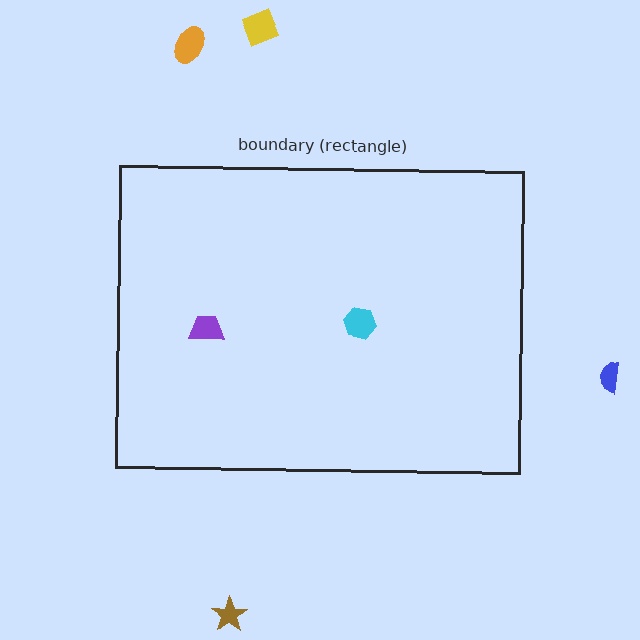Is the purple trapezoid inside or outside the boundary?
Inside.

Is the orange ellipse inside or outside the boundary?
Outside.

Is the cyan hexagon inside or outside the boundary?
Inside.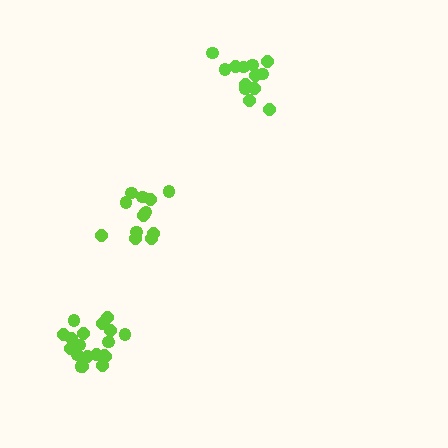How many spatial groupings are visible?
There are 3 spatial groupings.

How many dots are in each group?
Group 1: 13 dots, Group 2: 19 dots, Group 3: 13 dots (45 total).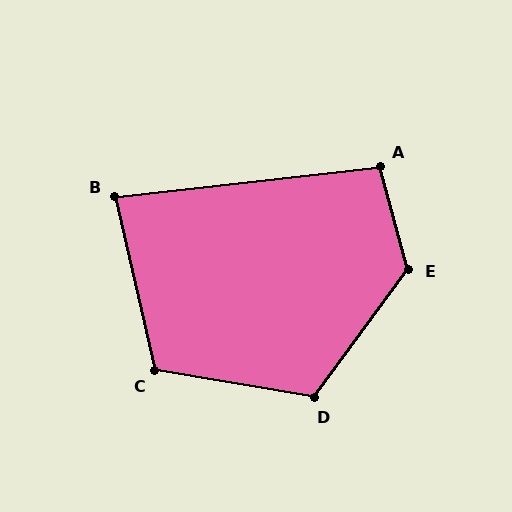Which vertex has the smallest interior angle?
B, at approximately 84 degrees.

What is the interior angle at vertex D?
Approximately 117 degrees (obtuse).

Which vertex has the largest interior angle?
E, at approximately 128 degrees.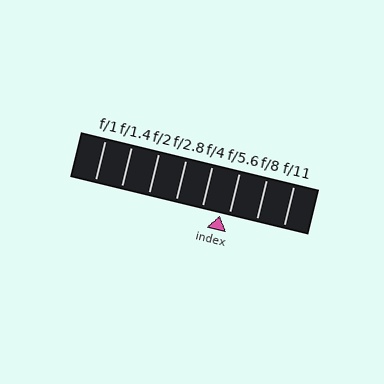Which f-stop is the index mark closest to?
The index mark is closest to f/5.6.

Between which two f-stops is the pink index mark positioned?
The index mark is between f/4 and f/5.6.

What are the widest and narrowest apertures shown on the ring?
The widest aperture shown is f/1 and the narrowest is f/11.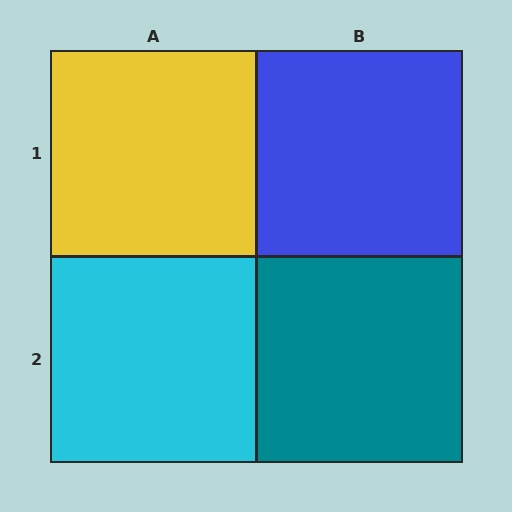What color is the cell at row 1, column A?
Yellow.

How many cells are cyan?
1 cell is cyan.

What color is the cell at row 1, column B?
Blue.